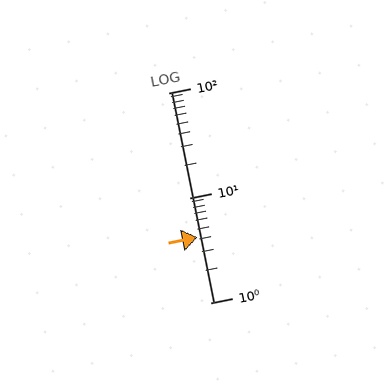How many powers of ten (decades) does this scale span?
The scale spans 2 decades, from 1 to 100.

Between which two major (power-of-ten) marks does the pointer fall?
The pointer is between 1 and 10.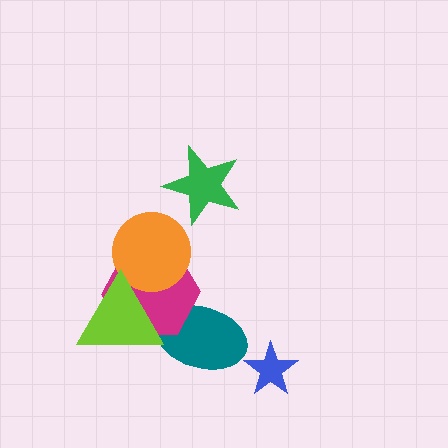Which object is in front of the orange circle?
The lime triangle is in front of the orange circle.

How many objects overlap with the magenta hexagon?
3 objects overlap with the magenta hexagon.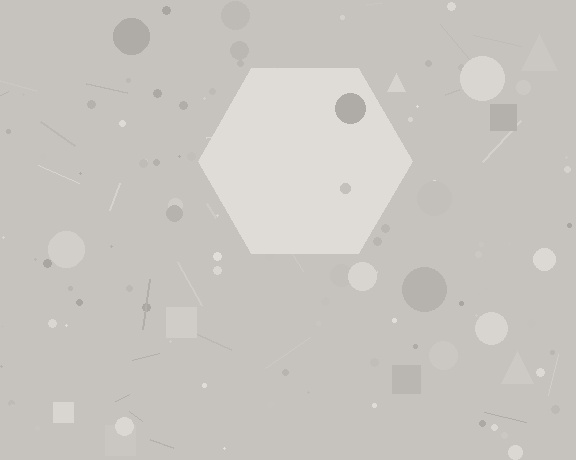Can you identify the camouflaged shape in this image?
The camouflaged shape is a hexagon.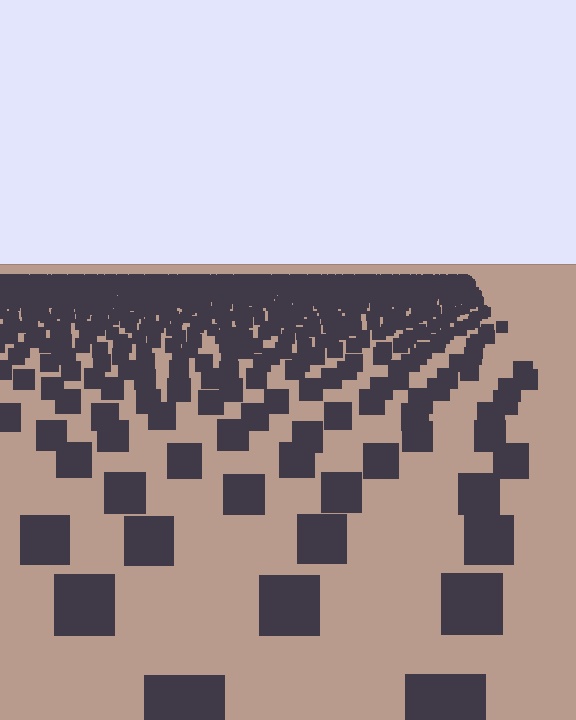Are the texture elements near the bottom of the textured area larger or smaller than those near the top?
Larger. Near the bottom, elements are closer to the viewer and appear at a bigger on-screen size.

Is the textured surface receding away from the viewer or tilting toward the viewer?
The surface is receding away from the viewer. Texture elements get smaller and denser toward the top.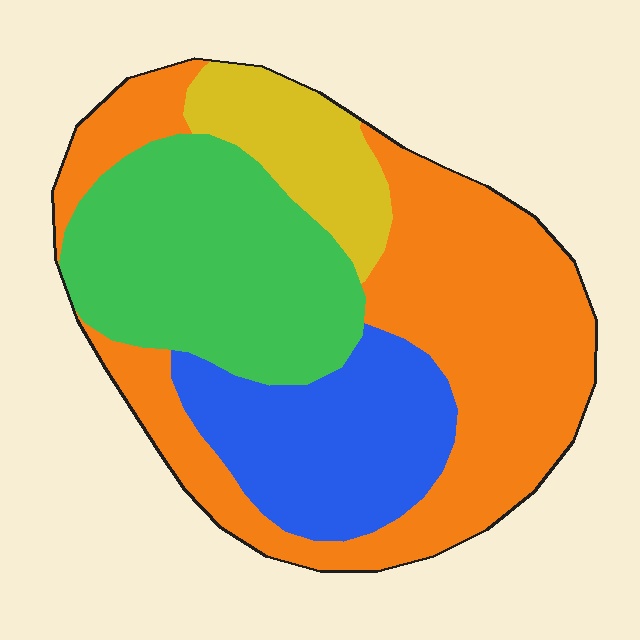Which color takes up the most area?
Orange, at roughly 40%.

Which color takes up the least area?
Yellow, at roughly 10%.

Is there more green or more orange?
Orange.